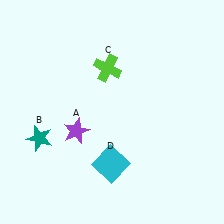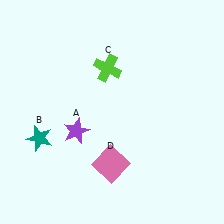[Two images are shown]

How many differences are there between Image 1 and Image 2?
There is 1 difference between the two images.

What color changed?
The square (D) changed from cyan in Image 1 to pink in Image 2.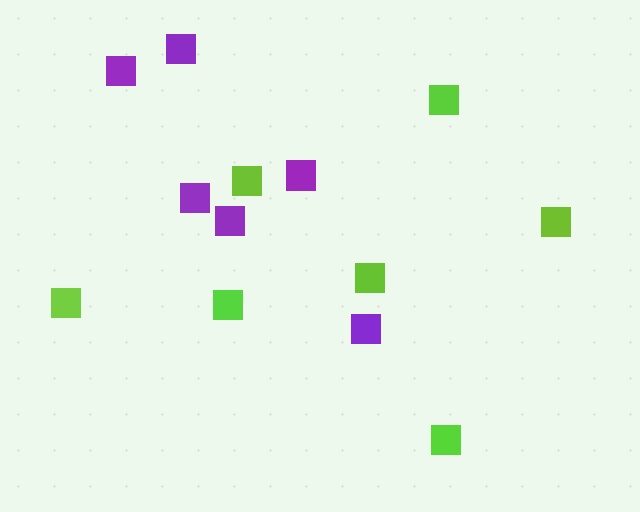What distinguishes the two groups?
There are 2 groups: one group of lime squares (7) and one group of purple squares (6).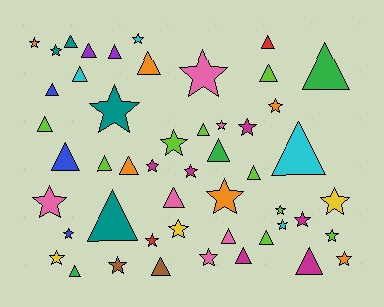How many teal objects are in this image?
There are 4 teal objects.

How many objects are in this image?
There are 50 objects.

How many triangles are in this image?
There are 25 triangles.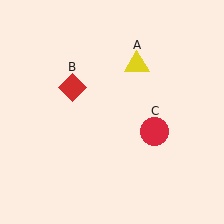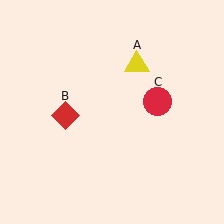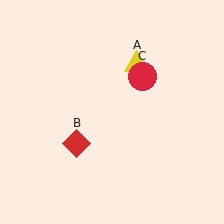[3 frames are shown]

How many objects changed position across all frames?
2 objects changed position: red diamond (object B), red circle (object C).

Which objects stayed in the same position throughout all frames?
Yellow triangle (object A) remained stationary.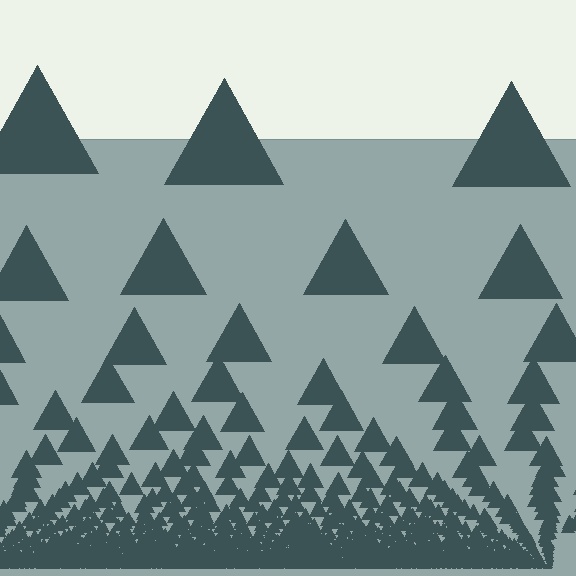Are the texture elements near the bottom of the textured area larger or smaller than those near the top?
Smaller. The gradient is inverted — elements near the bottom are smaller and denser.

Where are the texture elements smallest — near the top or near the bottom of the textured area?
Near the bottom.